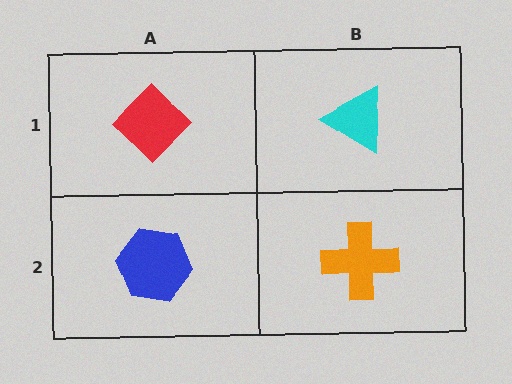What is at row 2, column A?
A blue hexagon.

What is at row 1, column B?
A cyan triangle.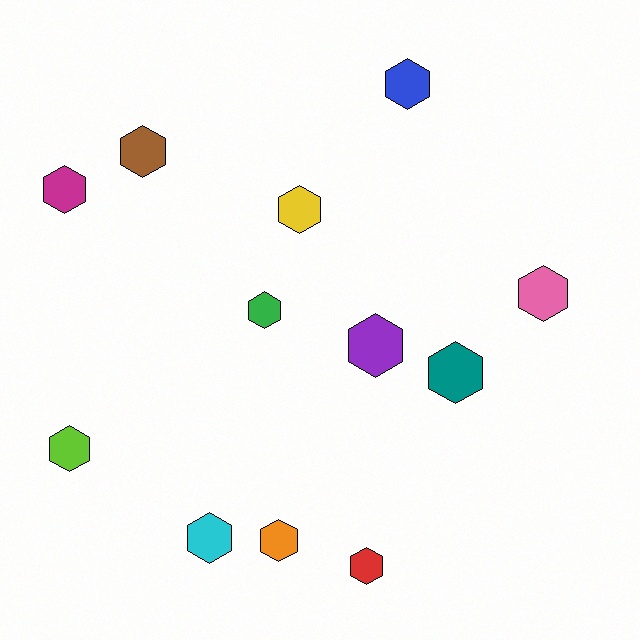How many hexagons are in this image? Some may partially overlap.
There are 12 hexagons.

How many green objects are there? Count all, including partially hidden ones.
There is 1 green object.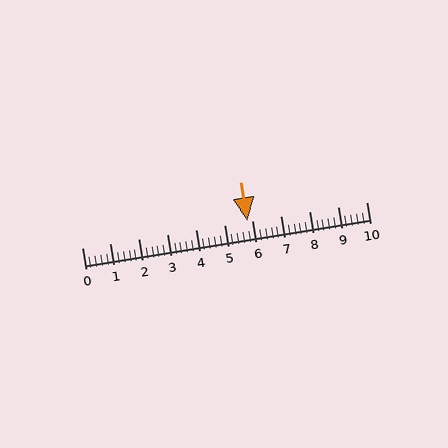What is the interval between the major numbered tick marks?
The major tick marks are spaced 1 units apart.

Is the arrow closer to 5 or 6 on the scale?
The arrow is closer to 6.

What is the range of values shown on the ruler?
The ruler shows values from 0 to 10.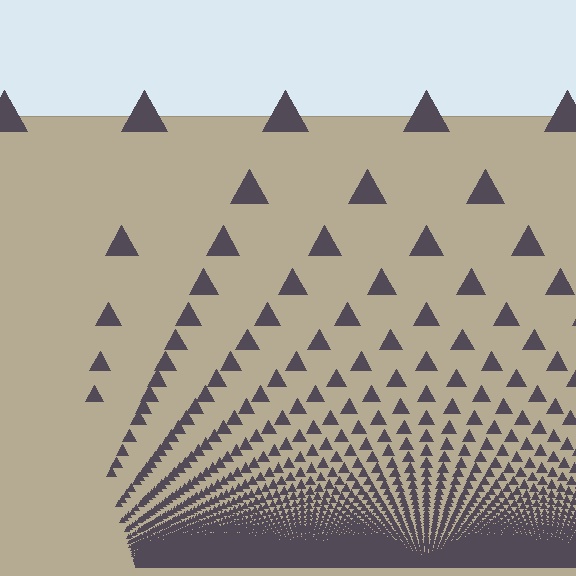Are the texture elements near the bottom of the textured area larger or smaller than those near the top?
Smaller. The gradient is inverted — elements near the bottom are smaller and denser.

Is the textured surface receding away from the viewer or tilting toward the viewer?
The surface appears to tilt toward the viewer. Texture elements get larger and sparser toward the top.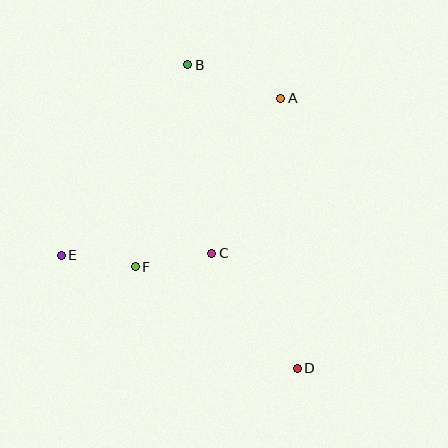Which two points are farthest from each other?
Points B and D are farthest from each other.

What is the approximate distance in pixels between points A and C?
The distance between A and C is approximately 170 pixels.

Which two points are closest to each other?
Points E and F are closest to each other.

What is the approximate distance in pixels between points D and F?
The distance between D and F is approximately 191 pixels.